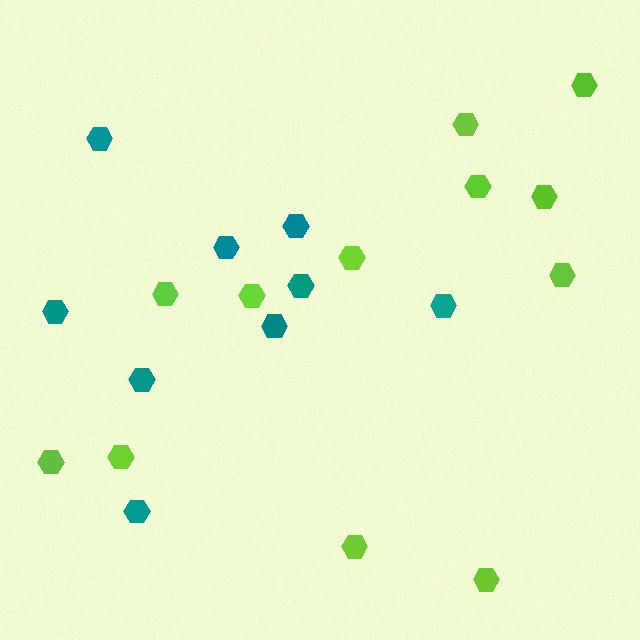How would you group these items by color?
There are 2 groups: one group of lime hexagons (12) and one group of teal hexagons (9).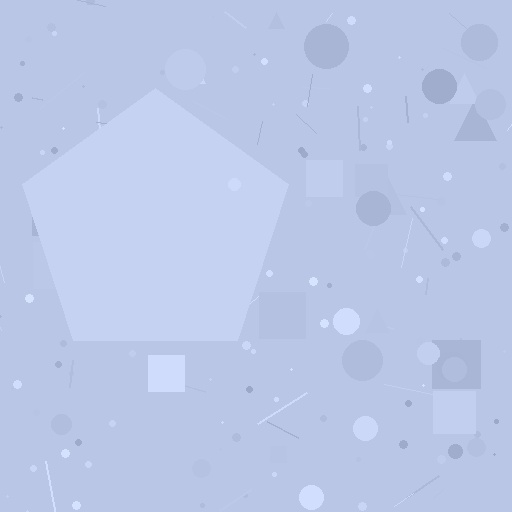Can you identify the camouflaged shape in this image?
The camouflaged shape is a pentagon.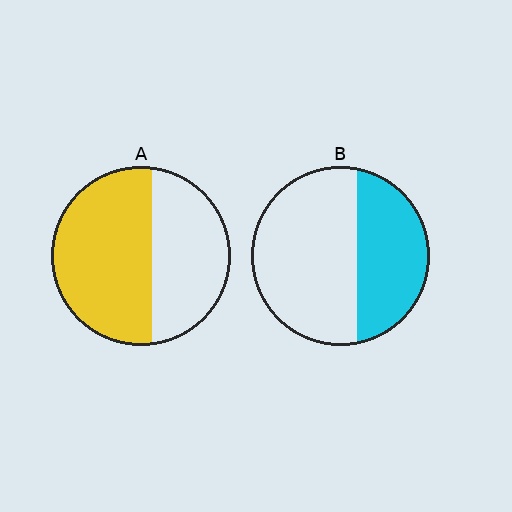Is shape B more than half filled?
No.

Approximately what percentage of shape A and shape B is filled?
A is approximately 60% and B is approximately 40%.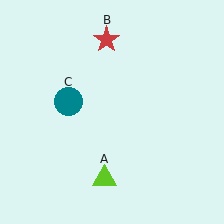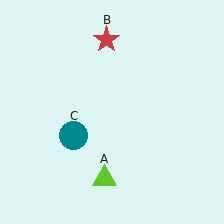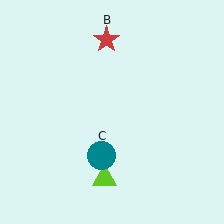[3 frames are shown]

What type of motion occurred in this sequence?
The teal circle (object C) rotated counterclockwise around the center of the scene.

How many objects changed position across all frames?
1 object changed position: teal circle (object C).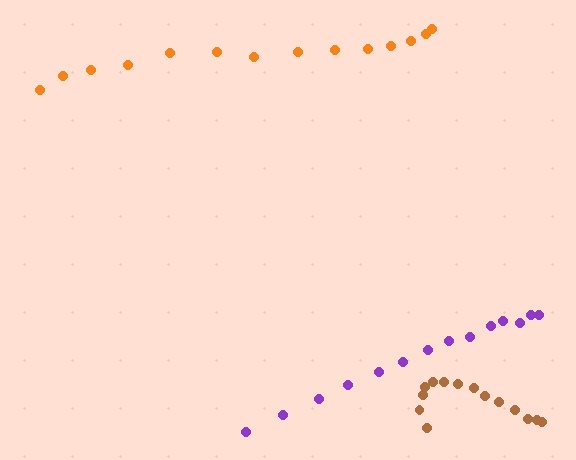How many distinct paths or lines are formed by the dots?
There are 3 distinct paths.